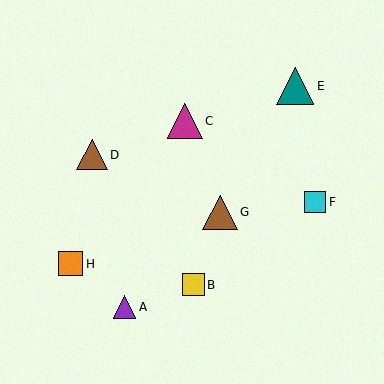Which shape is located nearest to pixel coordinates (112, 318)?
The purple triangle (labeled A) at (124, 307) is nearest to that location.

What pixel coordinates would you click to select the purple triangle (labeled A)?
Click at (124, 307) to select the purple triangle A.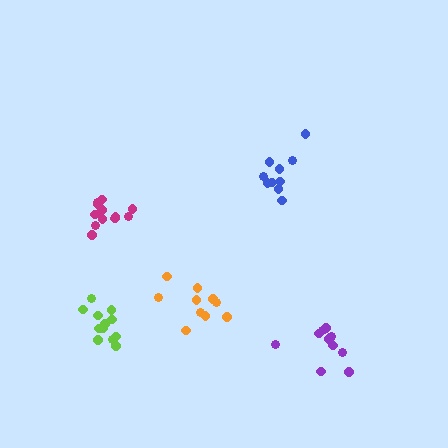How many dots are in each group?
Group 1: 10 dots, Group 2: 12 dots, Group 3: 10 dots, Group 4: 10 dots, Group 5: 12 dots (54 total).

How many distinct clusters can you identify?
There are 5 distinct clusters.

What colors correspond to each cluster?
The clusters are colored: orange, magenta, blue, purple, lime.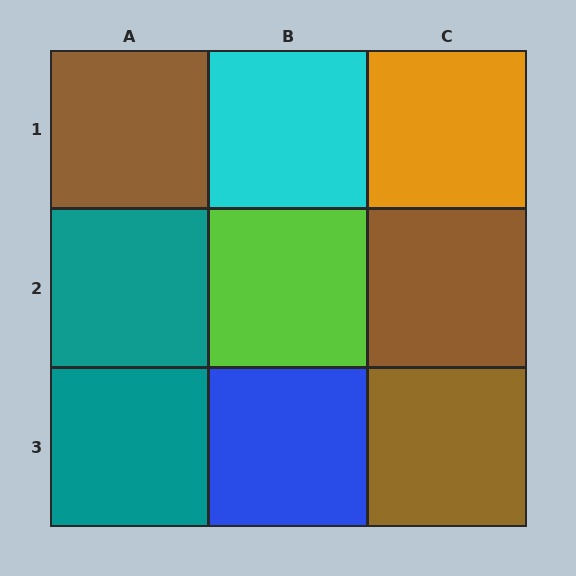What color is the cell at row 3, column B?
Blue.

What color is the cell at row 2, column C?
Brown.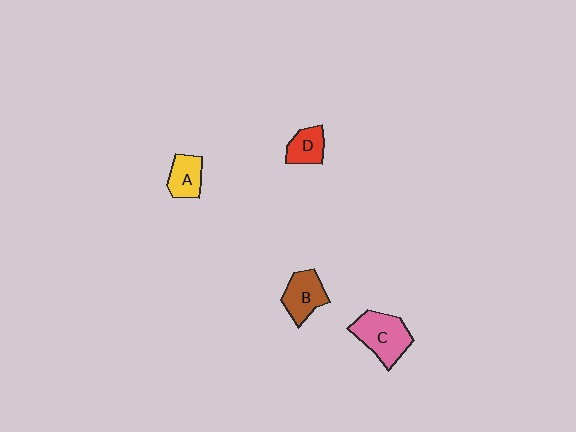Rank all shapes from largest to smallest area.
From largest to smallest: C (pink), B (brown), A (yellow), D (red).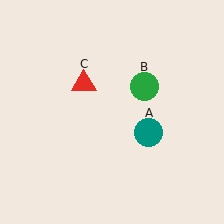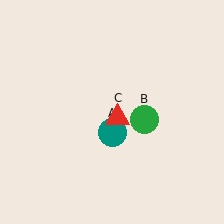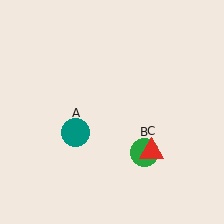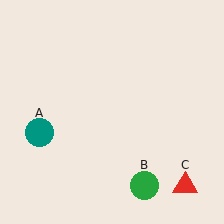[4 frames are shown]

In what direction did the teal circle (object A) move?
The teal circle (object A) moved left.